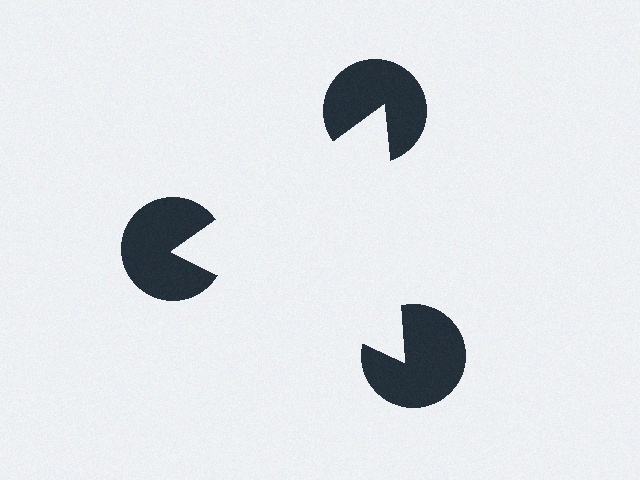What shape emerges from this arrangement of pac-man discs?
An illusory triangle — its edges are inferred from the aligned wedge cuts in the pac-man discs, not physically drawn.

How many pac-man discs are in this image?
There are 3 — one at each vertex of the illusory triangle.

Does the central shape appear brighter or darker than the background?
It typically appears slightly brighter than the background, even though no actual brightness change is drawn.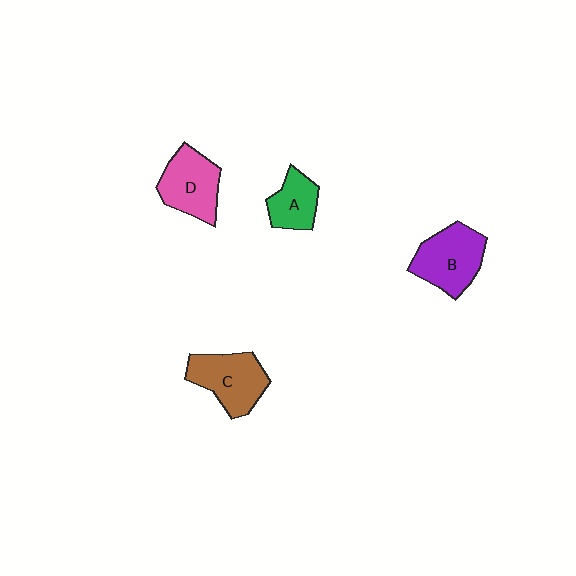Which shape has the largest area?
Shape B (purple).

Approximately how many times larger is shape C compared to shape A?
Approximately 1.5 times.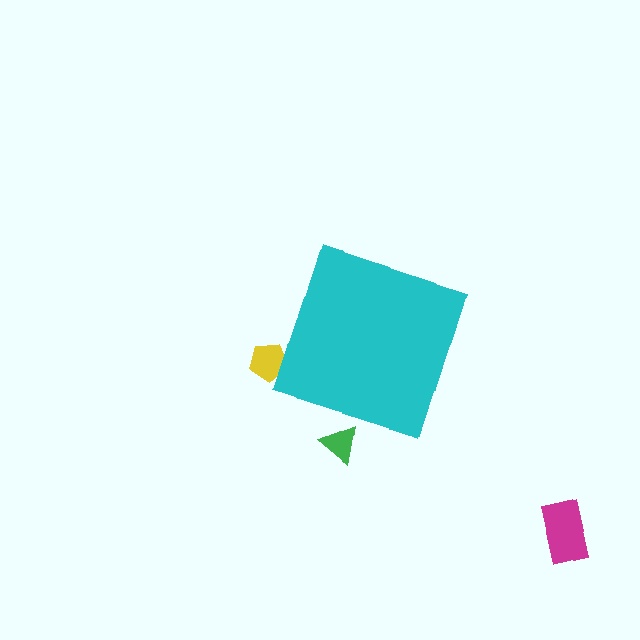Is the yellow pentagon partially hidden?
Yes, the yellow pentagon is partially hidden behind the cyan diamond.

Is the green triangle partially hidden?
Yes, the green triangle is partially hidden behind the cyan diamond.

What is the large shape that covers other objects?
A cyan diamond.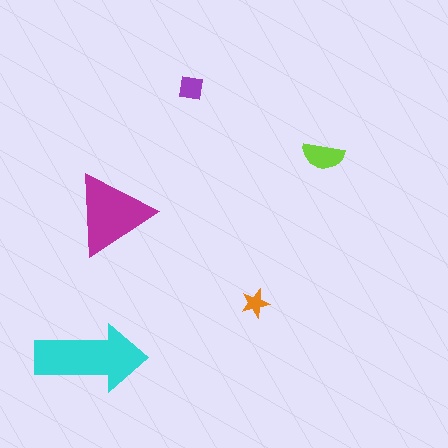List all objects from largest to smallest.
The cyan arrow, the magenta triangle, the lime semicircle, the purple square, the orange star.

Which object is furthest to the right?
The lime semicircle is rightmost.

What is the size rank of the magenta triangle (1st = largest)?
2nd.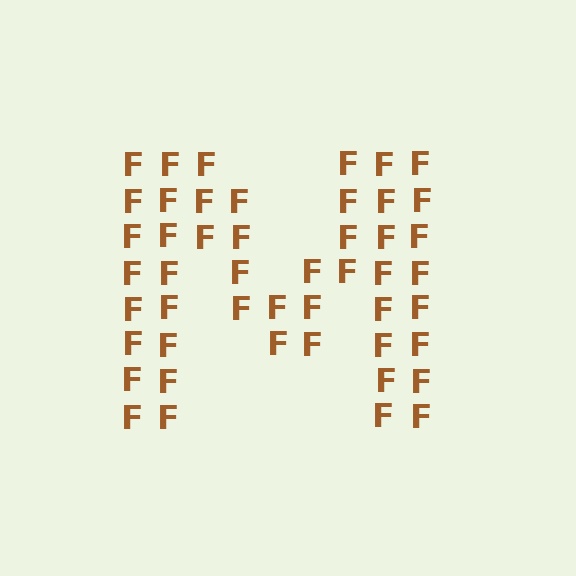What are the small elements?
The small elements are letter F's.